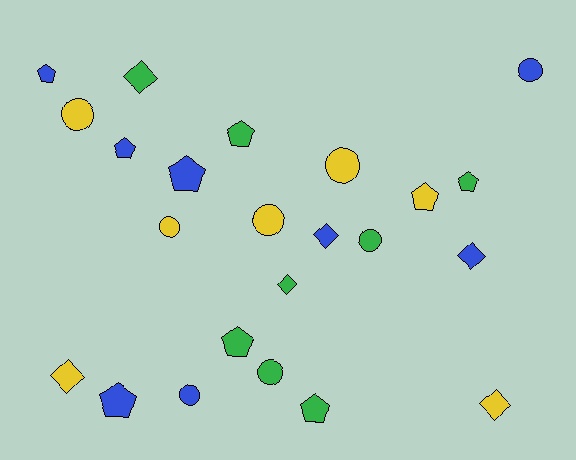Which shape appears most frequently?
Pentagon, with 9 objects.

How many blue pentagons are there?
There are 4 blue pentagons.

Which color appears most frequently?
Green, with 8 objects.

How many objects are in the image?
There are 23 objects.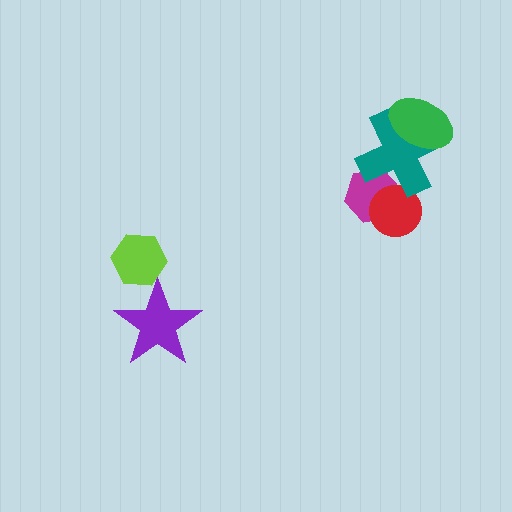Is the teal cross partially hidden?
Yes, it is partially covered by another shape.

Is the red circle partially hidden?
Yes, it is partially covered by another shape.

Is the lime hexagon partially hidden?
No, no other shape covers it.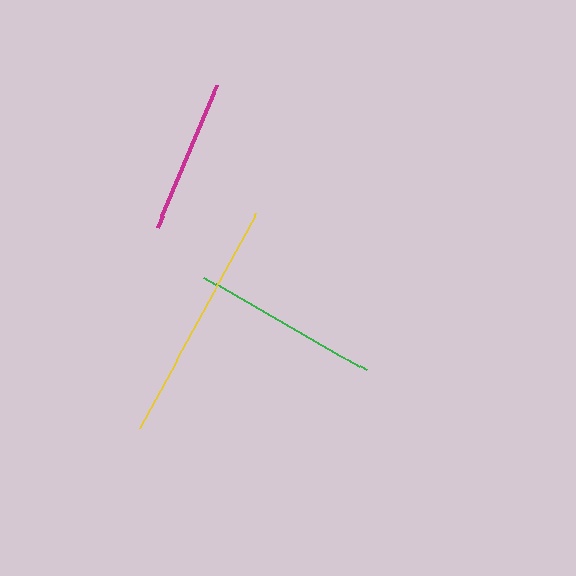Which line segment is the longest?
The yellow line is the longest at approximately 245 pixels.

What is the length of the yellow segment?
The yellow segment is approximately 245 pixels long.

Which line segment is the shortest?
The magenta line is the shortest at approximately 154 pixels.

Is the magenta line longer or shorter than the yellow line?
The yellow line is longer than the magenta line.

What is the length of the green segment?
The green segment is approximately 187 pixels long.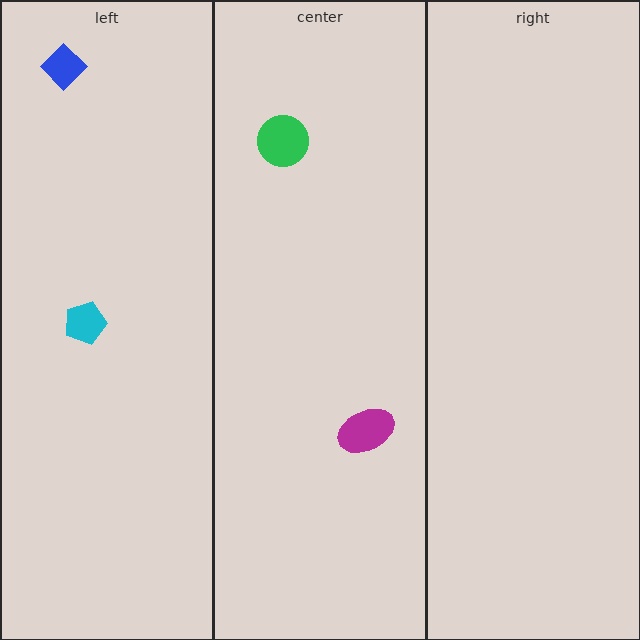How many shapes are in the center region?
2.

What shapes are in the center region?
The magenta ellipse, the green circle.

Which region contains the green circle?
The center region.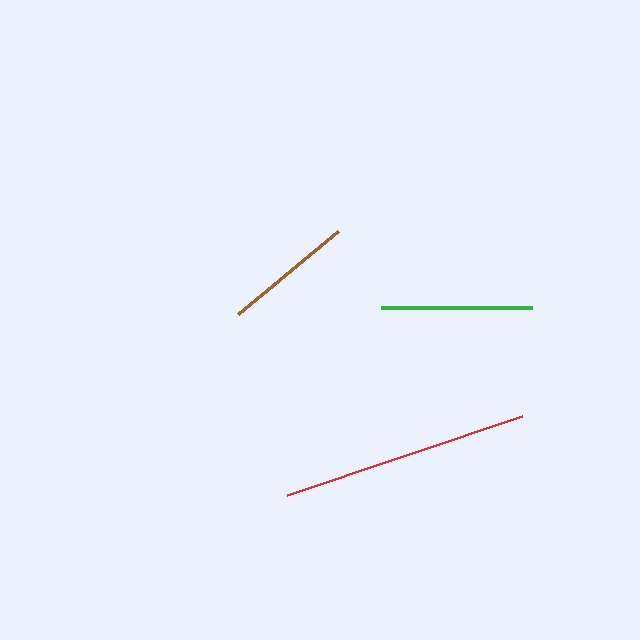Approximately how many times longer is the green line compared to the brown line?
The green line is approximately 1.2 times the length of the brown line.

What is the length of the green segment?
The green segment is approximately 151 pixels long.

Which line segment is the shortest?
The brown line is the shortest at approximately 130 pixels.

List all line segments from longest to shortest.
From longest to shortest: red, green, brown.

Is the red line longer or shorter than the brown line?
The red line is longer than the brown line.